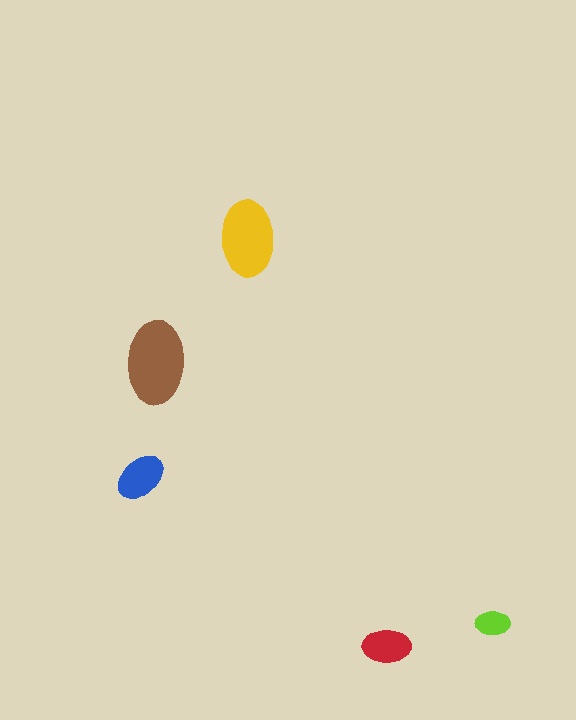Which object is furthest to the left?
The blue ellipse is leftmost.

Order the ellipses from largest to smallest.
the brown one, the yellow one, the blue one, the red one, the lime one.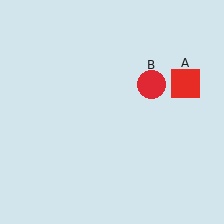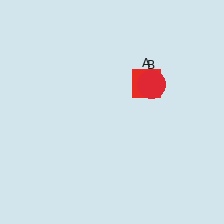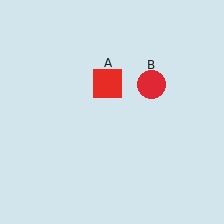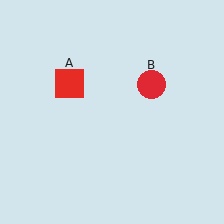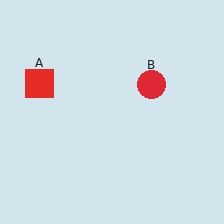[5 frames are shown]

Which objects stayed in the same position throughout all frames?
Red circle (object B) remained stationary.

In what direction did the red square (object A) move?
The red square (object A) moved left.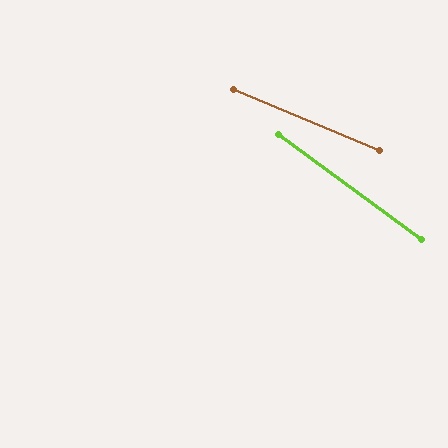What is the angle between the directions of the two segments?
Approximately 14 degrees.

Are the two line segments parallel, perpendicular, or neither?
Neither parallel nor perpendicular — they differ by about 14°.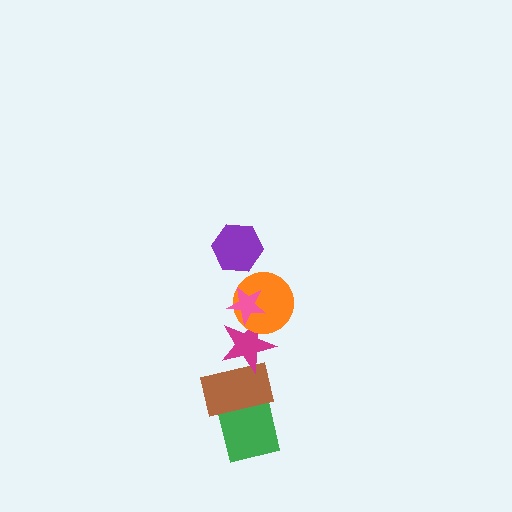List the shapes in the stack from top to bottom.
From top to bottom: the purple hexagon, the pink star, the orange circle, the magenta star, the brown rectangle, the green square.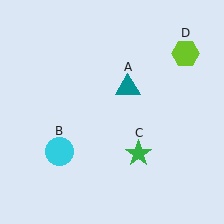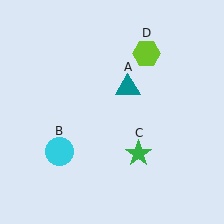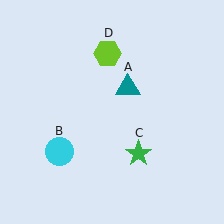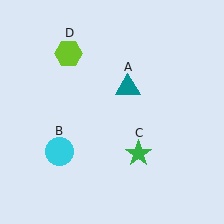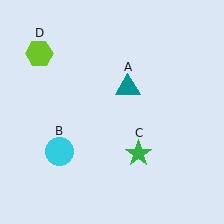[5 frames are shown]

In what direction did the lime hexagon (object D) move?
The lime hexagon (object D) moved left.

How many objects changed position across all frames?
1 object changed position: lime hexagon (object D).